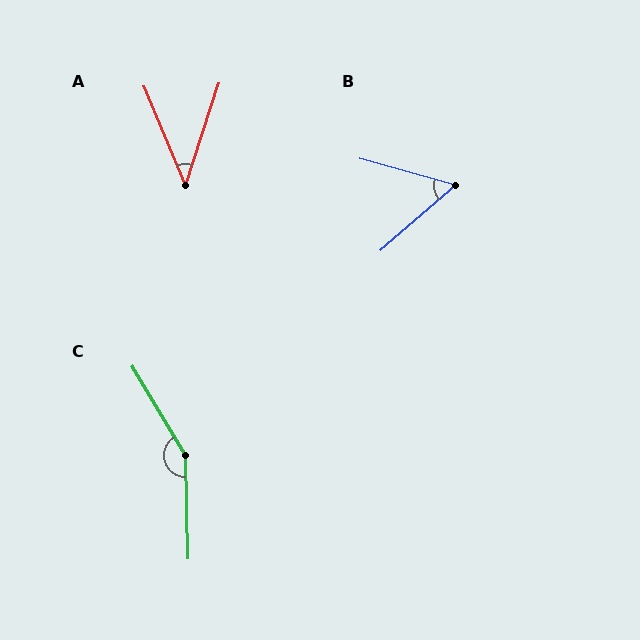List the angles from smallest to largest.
A (41°), B (56°), C (151°).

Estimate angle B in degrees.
Approximately 56 degrees.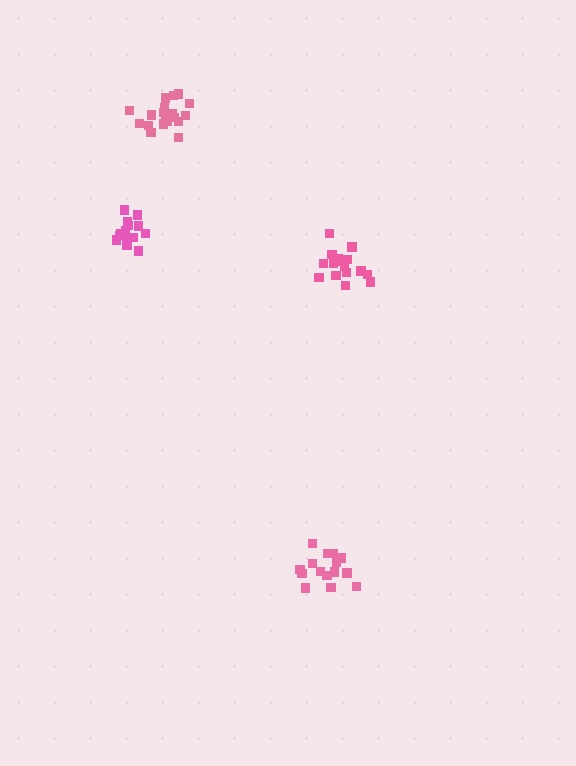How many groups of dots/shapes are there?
There are 4 groups.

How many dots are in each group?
Group 1: 19 dots, Group 2: 16 dots, Group 3: 15 dots, Group 4: 15 dots (65 total).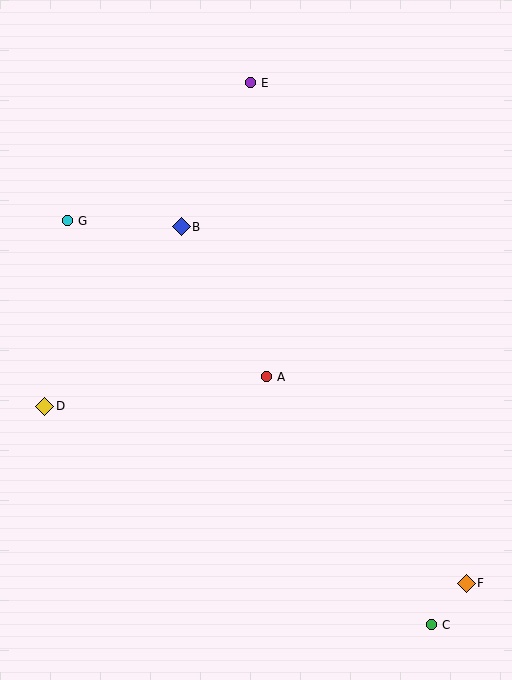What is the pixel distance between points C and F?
The distance between C and F is 55 pixels.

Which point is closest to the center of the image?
Point A at (266, 377) is closest to the center.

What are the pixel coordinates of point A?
Point A is at (266, 377).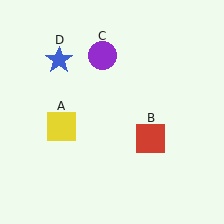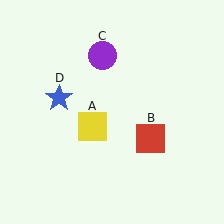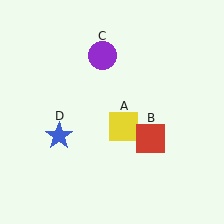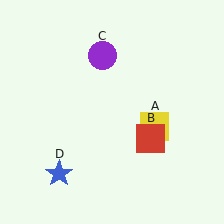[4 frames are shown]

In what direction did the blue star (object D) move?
The blue star (object D) moved down.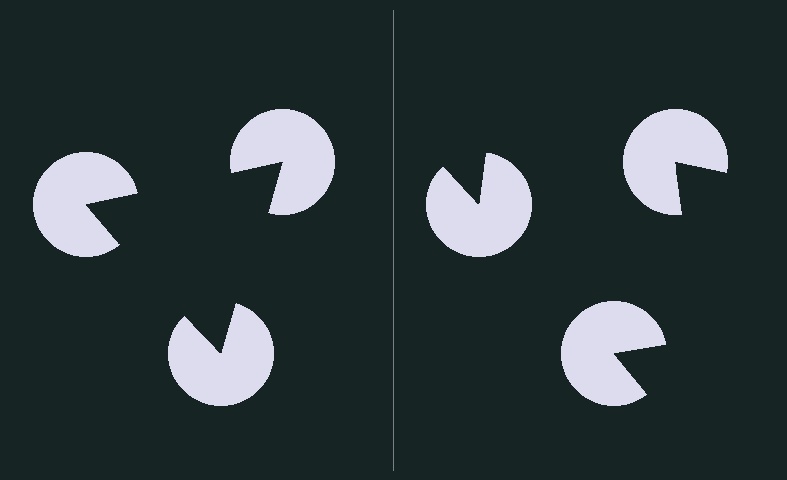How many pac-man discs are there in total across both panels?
6 — 3 on each side.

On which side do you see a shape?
An illusory triangle appears on the left side. On the right side the wedge cuts are rotated, so no coherent shape forms.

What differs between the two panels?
The pac-man discs are positioned identically on both sides; only the wedge orientations differ. On the left they align to a triangle; on the right they are misaligned.